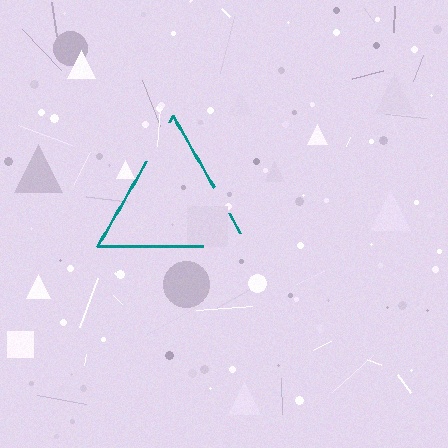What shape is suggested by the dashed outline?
The dashed outline suggests a triangle.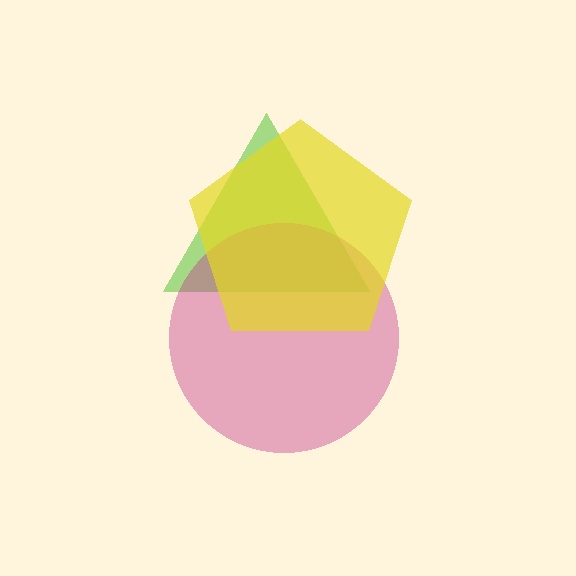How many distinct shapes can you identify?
There are 3 distinct shapes: a lime triangle, a magenta circle, a yellow pentagon.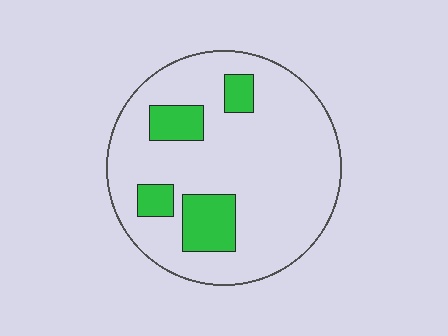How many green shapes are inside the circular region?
4.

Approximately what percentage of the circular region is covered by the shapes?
Approximately 15%.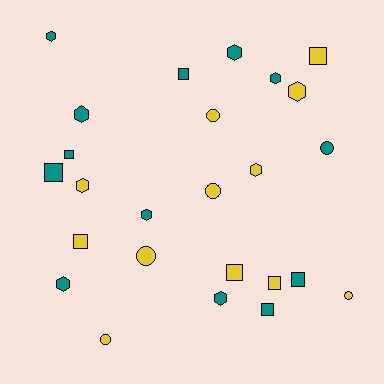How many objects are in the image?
There are 25 objects.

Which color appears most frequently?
Teal, with 13 objects.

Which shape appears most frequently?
Hexagon, with 10 objects.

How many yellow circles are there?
There are 5 yellow circles.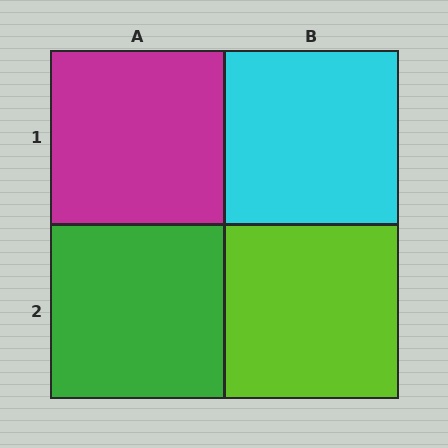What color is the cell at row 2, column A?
Green.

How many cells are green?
1 cell is green.